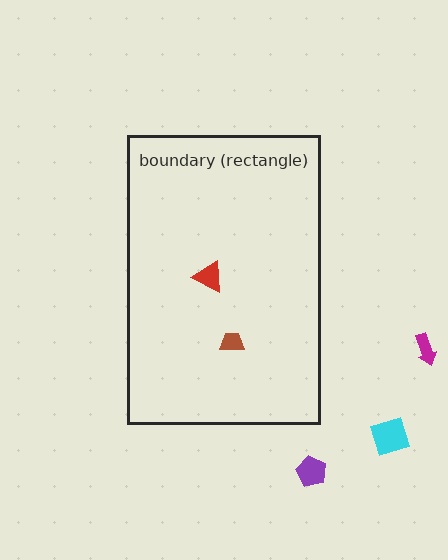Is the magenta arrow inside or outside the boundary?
Outside.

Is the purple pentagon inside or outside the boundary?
Outside.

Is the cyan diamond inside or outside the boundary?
Outside.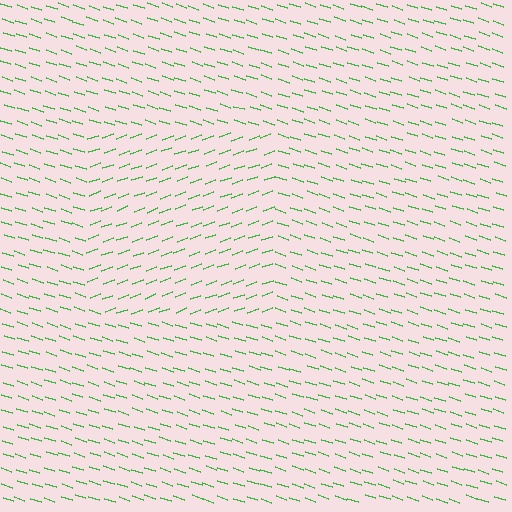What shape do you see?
I see a rectangle.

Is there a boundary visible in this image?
Yes, there is a texture boundary formed by a change in line orientation.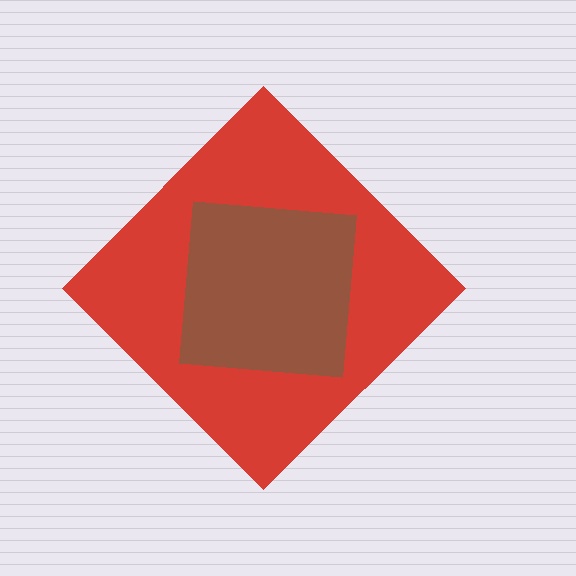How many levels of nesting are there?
2.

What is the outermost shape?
The red diamond.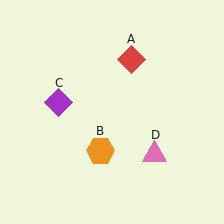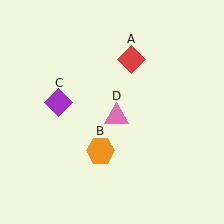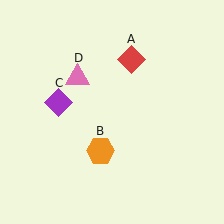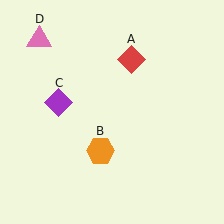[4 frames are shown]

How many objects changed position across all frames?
1 object changed position: pink triangle (object D).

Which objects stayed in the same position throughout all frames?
Red diamond (object A) and orange hexagon (object B) and purple diamond (object C) remained stationary.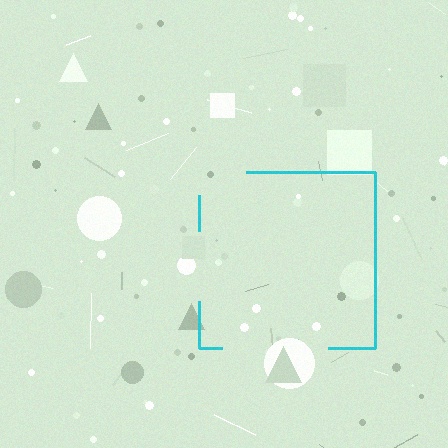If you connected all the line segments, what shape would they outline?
They would outline a square.